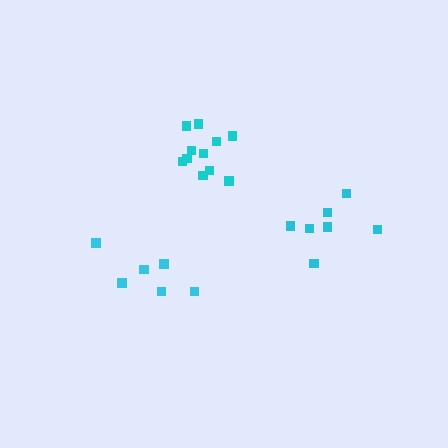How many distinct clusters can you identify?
There are 3 distinct clusters.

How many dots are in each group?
Group 1: 11 dots, Group 2: 6 dots, Group 3: 7 dots (24 total).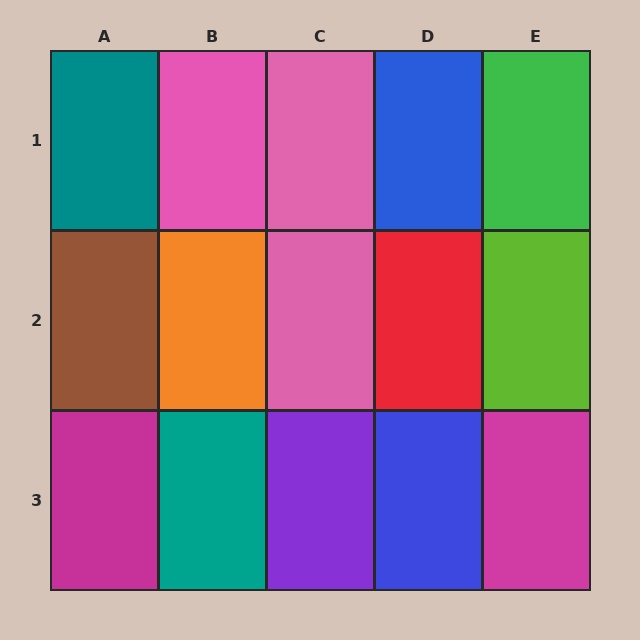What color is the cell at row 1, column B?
Pink.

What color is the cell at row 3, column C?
Purple.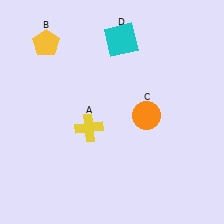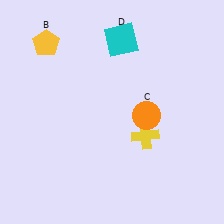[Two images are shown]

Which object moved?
The yellow cross (A) moved right.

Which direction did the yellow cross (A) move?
The yellow cross (A) moved right.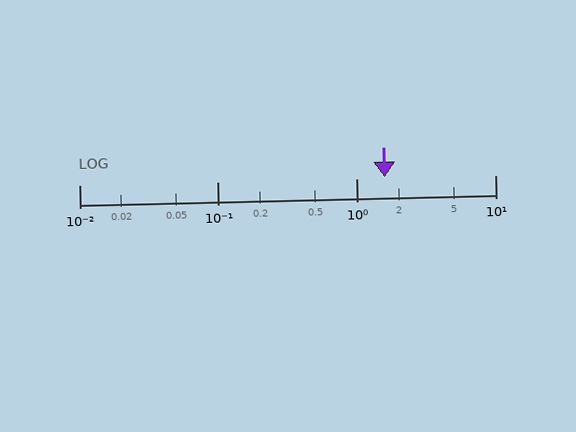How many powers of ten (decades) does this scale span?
The scale spans 3 decades, from 0.01 to 10.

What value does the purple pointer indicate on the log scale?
The pointer indicates approximately 1.6.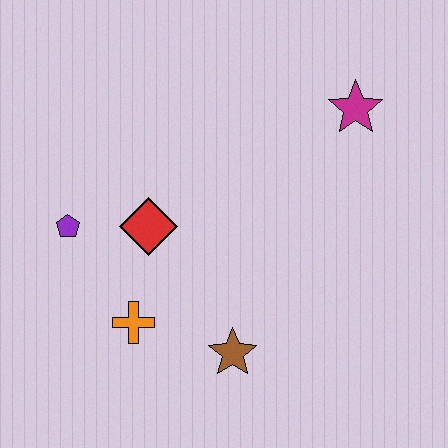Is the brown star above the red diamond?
No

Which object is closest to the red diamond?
The purple pentagon is closest to the red diamond.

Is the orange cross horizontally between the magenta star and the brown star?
No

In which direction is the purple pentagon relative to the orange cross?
The purple pentagon is above the orange cross.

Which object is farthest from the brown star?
The magenta star is farthest from the brown star.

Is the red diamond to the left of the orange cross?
No